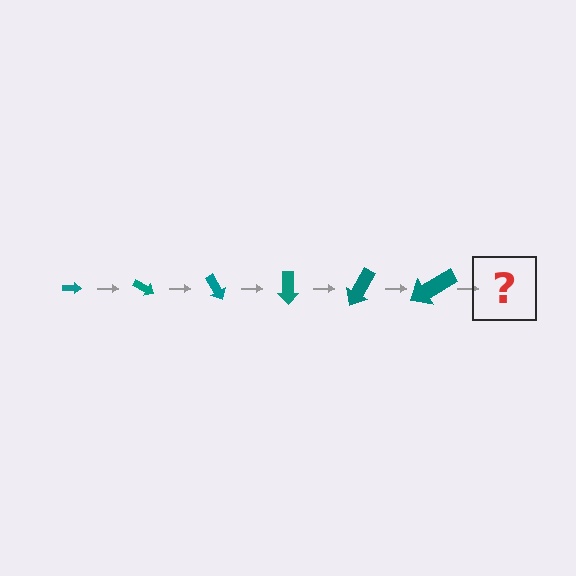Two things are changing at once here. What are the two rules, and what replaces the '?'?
The two rules are that the arrow grows larger each step and it rotates 30 degrees each step. The '?' should be an arrow, larger than the previous one and rotated 180 degrees from the start.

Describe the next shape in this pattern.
It should be an arrow, larger than the previous one and rotated 180 degrees from the start.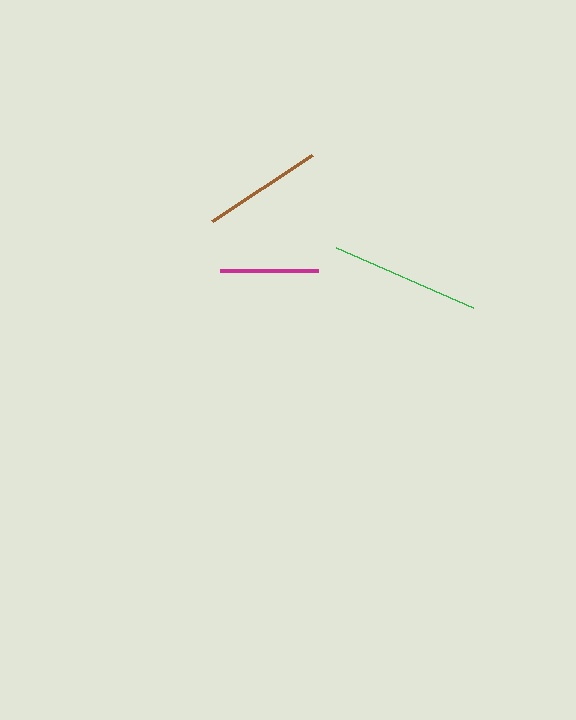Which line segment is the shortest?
The magenta line is the shortest at approximately 98 pixels.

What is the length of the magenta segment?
The magenta segment is approximately 98 pixels long.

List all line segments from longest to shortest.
From longest to shortest: green, brown, magenta.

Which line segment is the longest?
The green line is the longest at approximately 149 pixels.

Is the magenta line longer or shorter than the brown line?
The brown line is longer than the magenta line.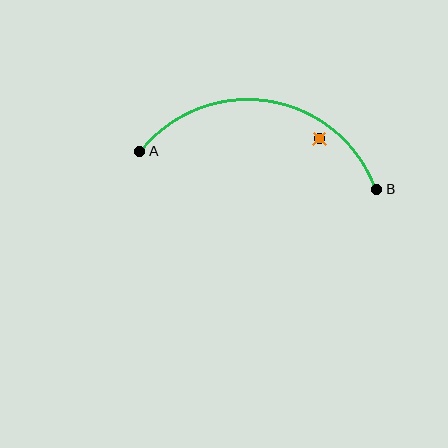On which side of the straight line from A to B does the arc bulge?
The arc bulges above the straight line connecting A and B.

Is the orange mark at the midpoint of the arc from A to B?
No — the orange mark does not lie on the arc at all. It sits slightly inside the curve.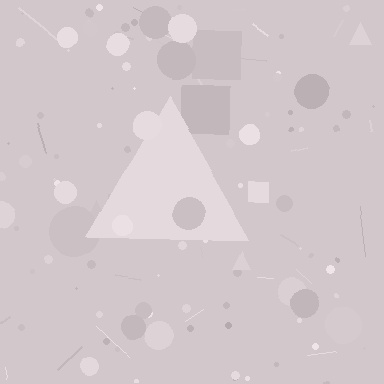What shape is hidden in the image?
A triangle is hidden in the image.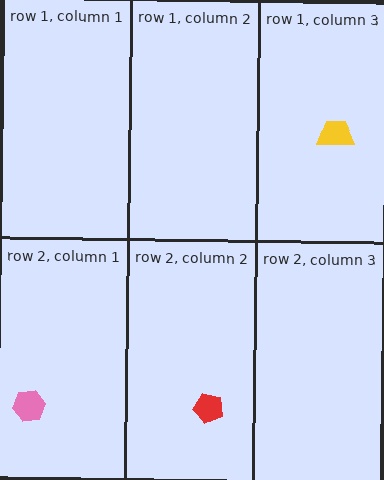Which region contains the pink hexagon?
The row 2, column 1 region.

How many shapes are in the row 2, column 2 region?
1.